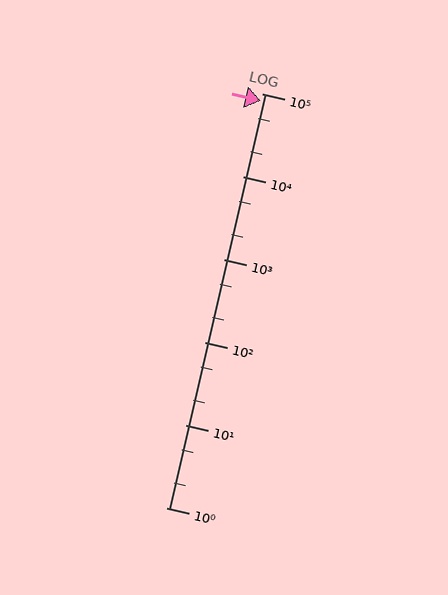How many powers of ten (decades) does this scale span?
The scale spans 5 decades, from 1 to 100000.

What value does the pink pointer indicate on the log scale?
The pointer indicates approximately 82000.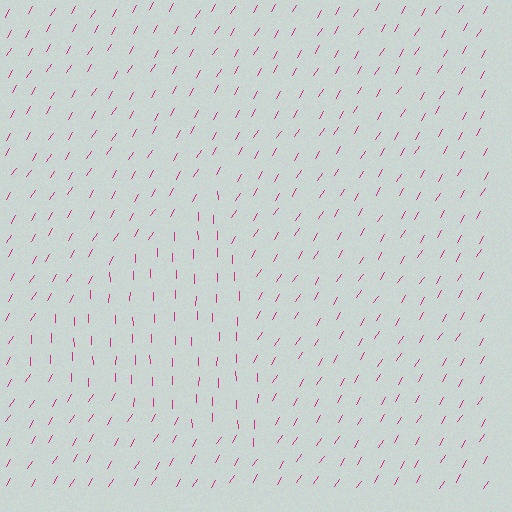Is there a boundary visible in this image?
Yes, there is a texture boundary formed by a change in line orientation.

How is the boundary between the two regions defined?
The boundary is defined purely by a change in line orientation (approximately 32 degrees difference). All lines are the same color and thickness.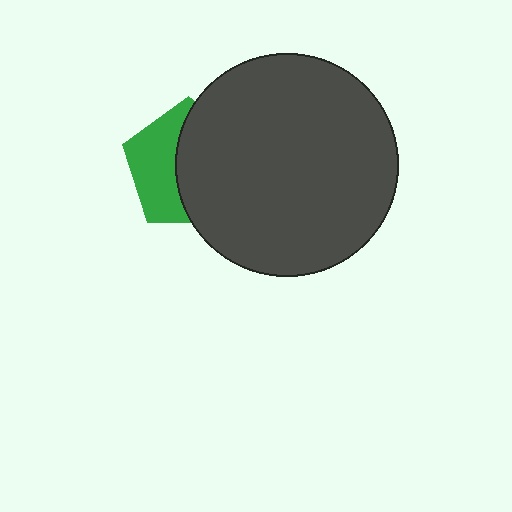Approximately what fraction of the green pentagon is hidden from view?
Roughly 58% of the green pentagon is hidden behind the dark gray circle.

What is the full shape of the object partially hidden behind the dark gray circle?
The partially hidden object is a green pentagon.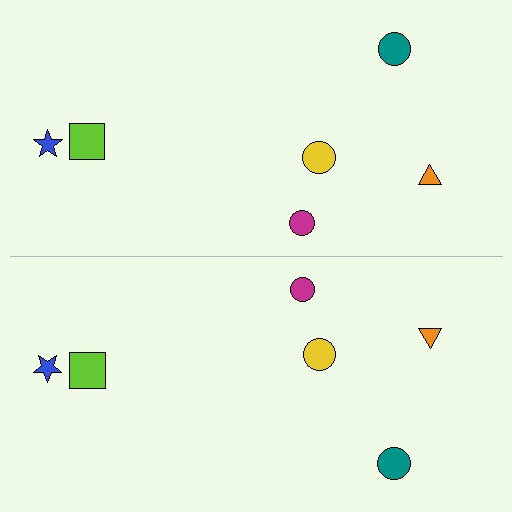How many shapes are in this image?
There are 12 shapes in this image.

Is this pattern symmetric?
Yes, this pattern has bilateral (reflection) symmetry.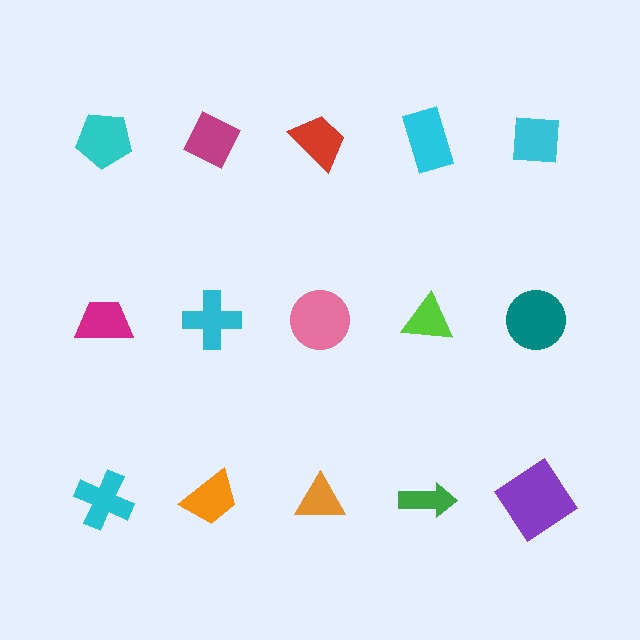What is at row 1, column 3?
A red trapezoid.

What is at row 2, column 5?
A teal circle.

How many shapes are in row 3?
5 shapes.